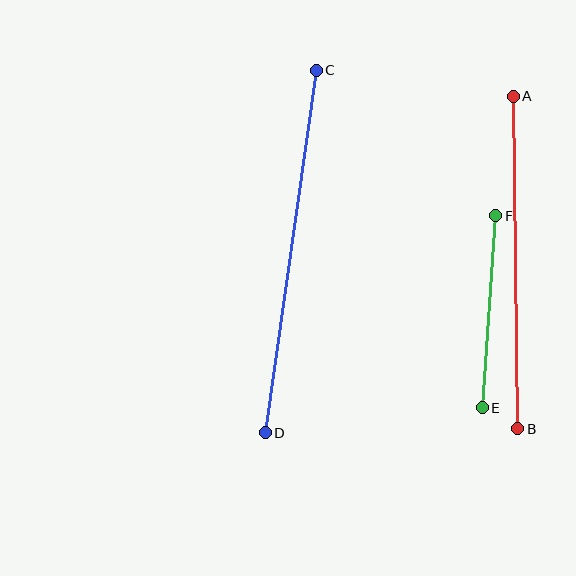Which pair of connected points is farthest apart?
Points C and D are farthest apart.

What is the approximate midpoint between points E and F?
The midpoint is at approximately (489, 312) pixels.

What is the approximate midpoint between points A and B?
The midpoint is at approximately (515, 262) pixels.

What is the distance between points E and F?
The distance is approximately 192 pixels.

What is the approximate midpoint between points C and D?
The midpoint is at approximately (291, 252) pixels.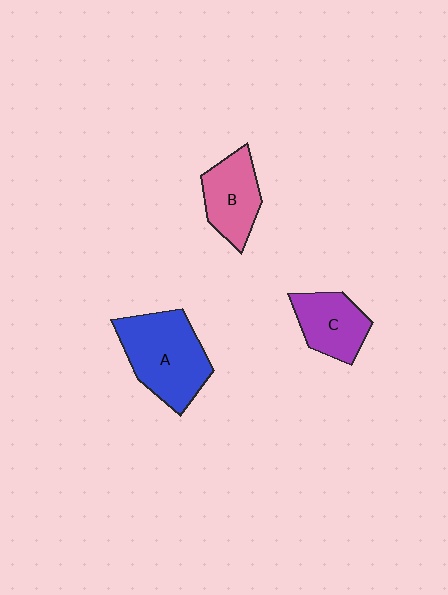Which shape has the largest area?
Shape A (blue).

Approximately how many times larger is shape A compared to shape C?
Approximately 1.6 times.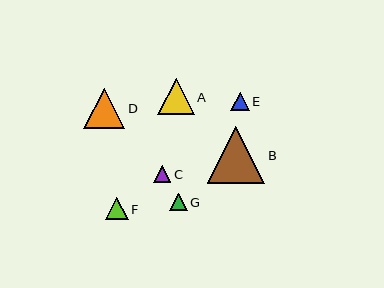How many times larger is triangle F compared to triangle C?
Triangle F is approximately 1.3 times the size of triangle C.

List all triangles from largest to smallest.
From largest to smallest: B, D, A, F, E, G, C.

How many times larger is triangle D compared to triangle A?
Triangle D is approximately 1.1 times the size of triangle A.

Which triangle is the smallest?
Triangle C is the smallest with a size of approximately 17 pixels.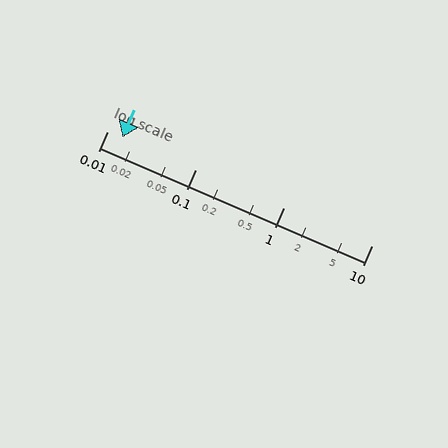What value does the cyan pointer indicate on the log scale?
The pointer indicates approximately 0.015.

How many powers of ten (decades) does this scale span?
The scale spans 3 decades, from 0.01 to 10.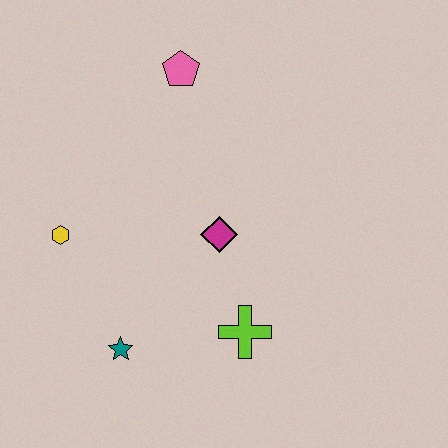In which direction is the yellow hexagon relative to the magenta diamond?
The yellow hexagon is to the left of the magenta diamond.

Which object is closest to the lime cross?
The magenta diamond is closest to the lime cross.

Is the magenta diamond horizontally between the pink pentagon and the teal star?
No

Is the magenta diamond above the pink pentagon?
No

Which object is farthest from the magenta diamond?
The pink pentagon is farthest from the magenta diamond.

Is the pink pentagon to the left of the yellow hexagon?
No